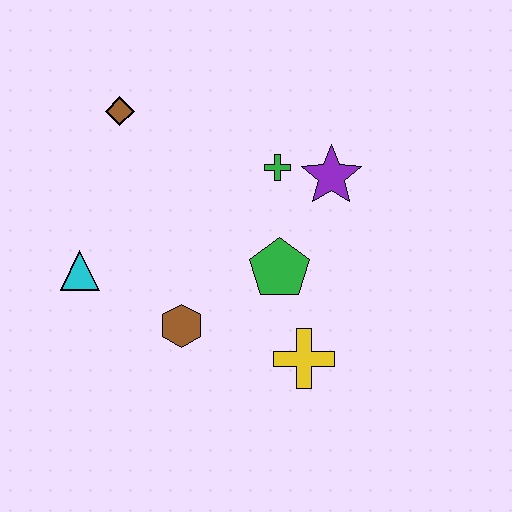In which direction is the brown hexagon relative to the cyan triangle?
The brown hexagon is to the right of the cyan triangle.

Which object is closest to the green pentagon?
The yellow cross is closest to the green pentagon.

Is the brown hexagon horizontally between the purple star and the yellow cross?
No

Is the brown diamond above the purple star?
Yes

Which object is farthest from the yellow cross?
The brown diamond is farthest from the yellow cross.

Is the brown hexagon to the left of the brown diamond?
No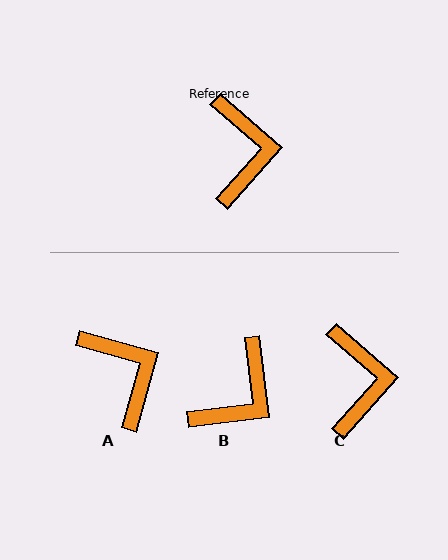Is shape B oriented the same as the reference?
No, it is off by about 42 degrees.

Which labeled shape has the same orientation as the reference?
C.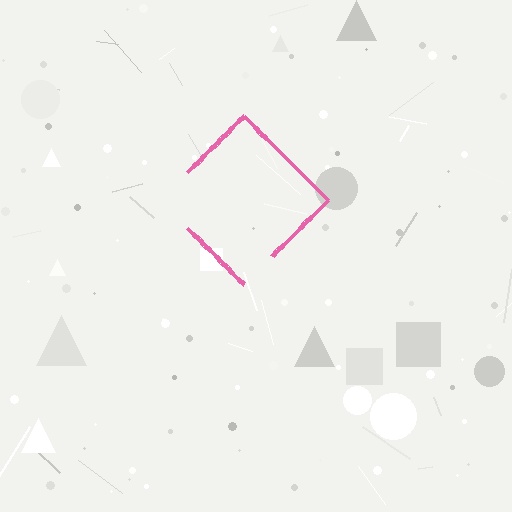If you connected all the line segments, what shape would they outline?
They would outline a diamond.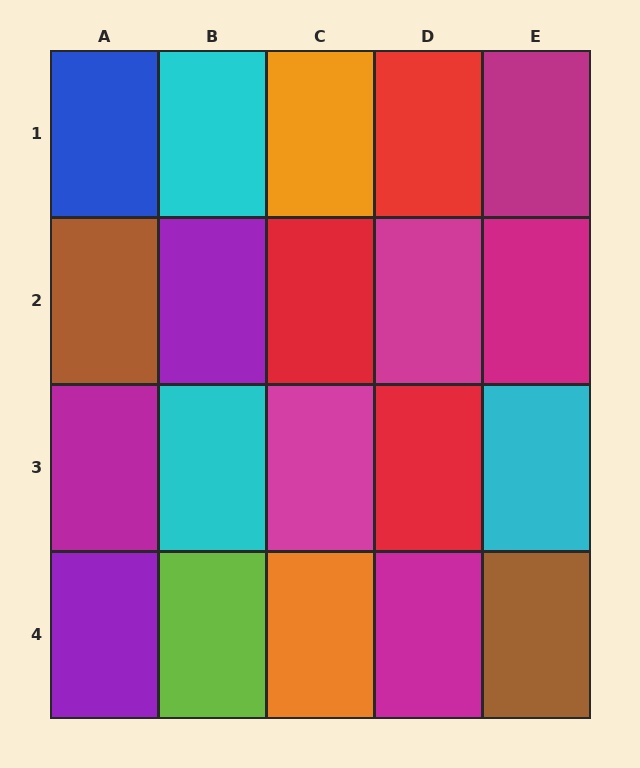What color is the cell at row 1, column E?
Magenta.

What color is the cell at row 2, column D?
Magenta.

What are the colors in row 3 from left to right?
Magenta, cyan, magenta, red, cyan.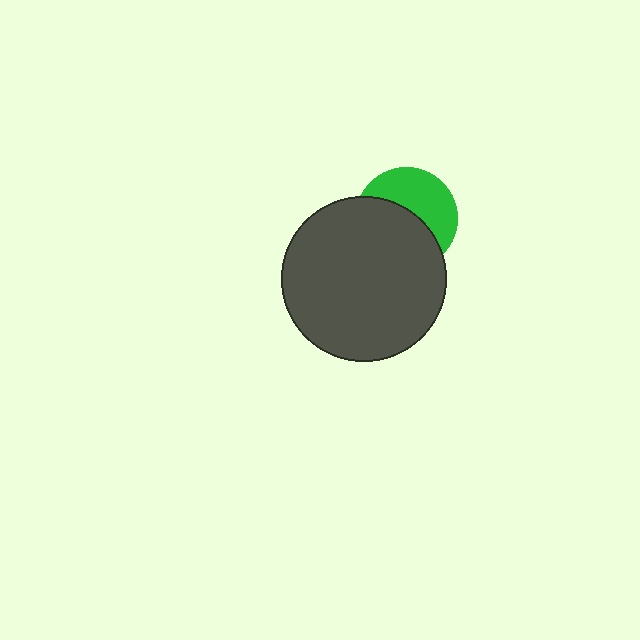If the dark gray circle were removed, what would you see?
You would see the complete green circle.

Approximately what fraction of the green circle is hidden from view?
Roughly 54% of the green circle is hidden behind the dark gray circle.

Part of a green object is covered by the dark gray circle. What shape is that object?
It is a circle.